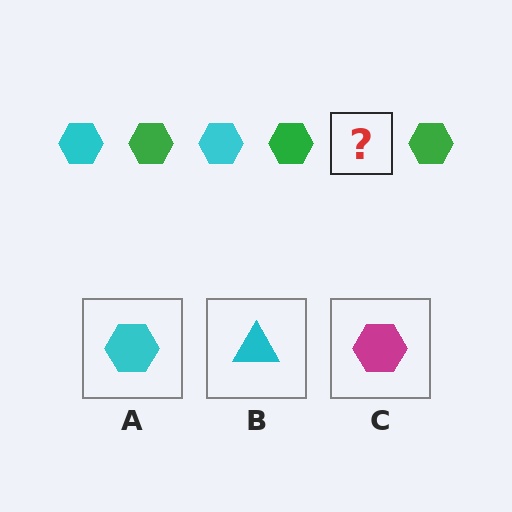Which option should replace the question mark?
Option A.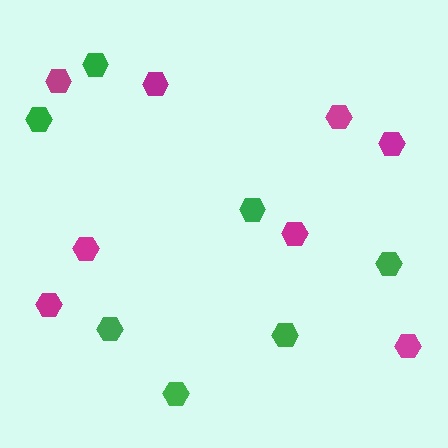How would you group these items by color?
There are 2 groups: one group of magenta hexagons (8) and one group of green hexagons (7).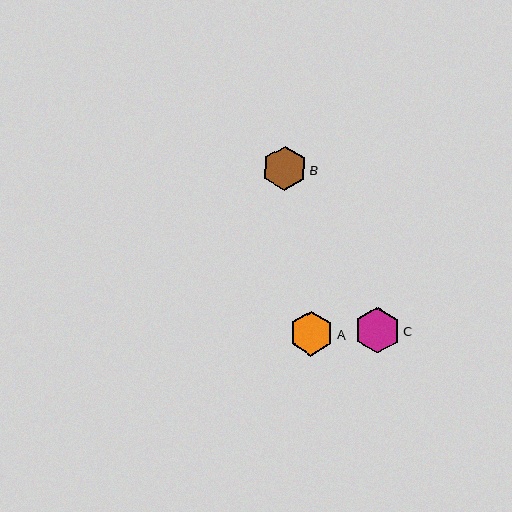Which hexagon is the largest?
Hexagon C is the largest with a size of approximately 46 pixels.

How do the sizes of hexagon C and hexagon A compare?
Hexagon C and hexagon A are approximately the same size.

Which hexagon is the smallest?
Hexagon B is the smallest with a size of approximately 44 pixels.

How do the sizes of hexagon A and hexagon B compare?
Hexagon A and hexagon B are approximately the same size.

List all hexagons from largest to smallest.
From largest to smallest: C, A, B.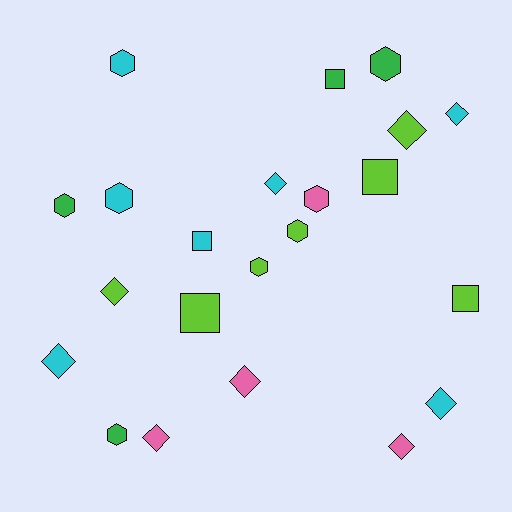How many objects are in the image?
There are 22 objects.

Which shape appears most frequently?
Diamond, with 9 objects.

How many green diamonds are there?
There are no green diamonds.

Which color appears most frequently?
Lime, with 7 objects.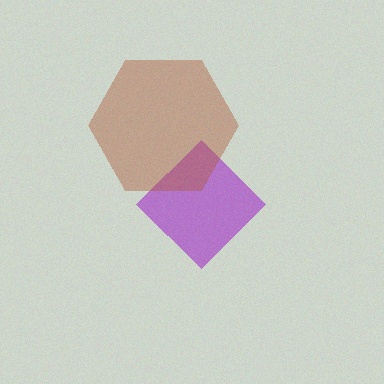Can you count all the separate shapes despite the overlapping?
Yes, there are 2 separate shapes.